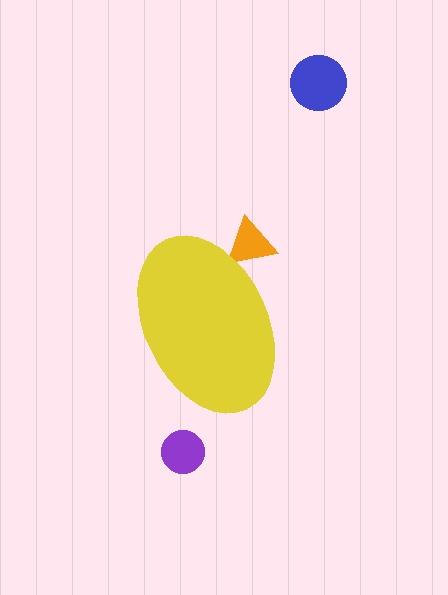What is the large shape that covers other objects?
A yellow ellipse.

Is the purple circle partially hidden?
No, the purple circle is fully visible.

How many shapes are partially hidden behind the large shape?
1 shape is partially hidden.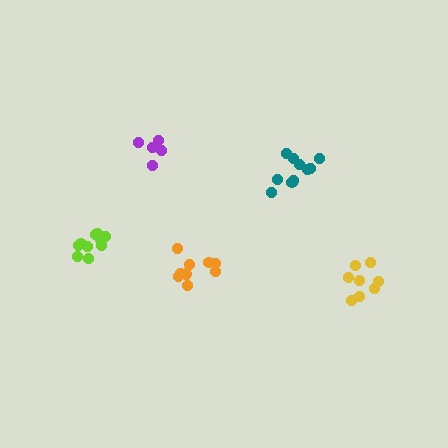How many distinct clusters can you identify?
There are 5 distinct clusters.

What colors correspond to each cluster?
The clusters are colored: teal, orange, lime, purple, yellow.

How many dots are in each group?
Group 1: 10 dots, Group 2: 9 dots, Group 3: 10 dots, Group 4: 5 dots, Group 5: 8 dots (42 total).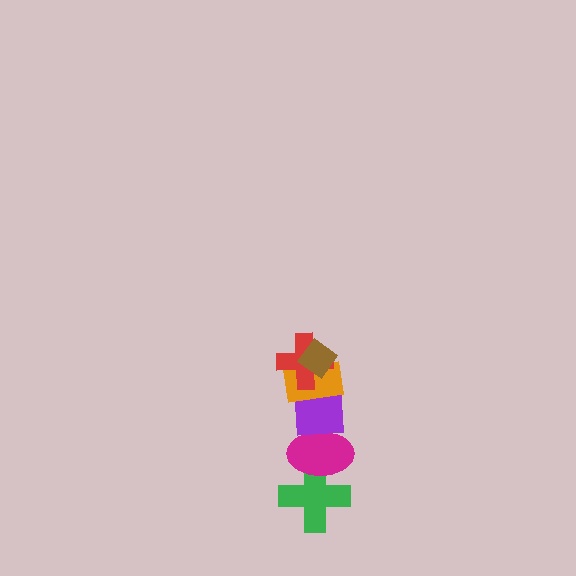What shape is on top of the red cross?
The brown diamond is on top of the red cross.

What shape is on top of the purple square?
The orange rectangle is on top of the purple square.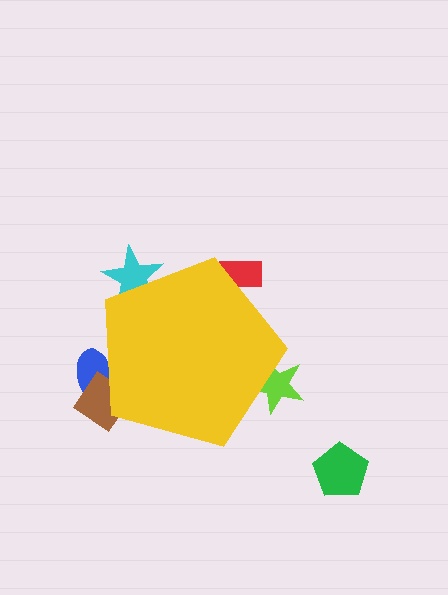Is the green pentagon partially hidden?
No, the green pentagon is fully visible.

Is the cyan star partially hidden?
Yes, the cyan star is partially hidden behind the yellow pentagon.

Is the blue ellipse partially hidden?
Yes, the blue ellipse is partially hidden behind the yellow pentagon.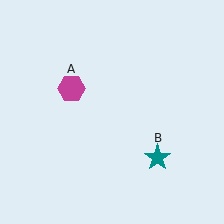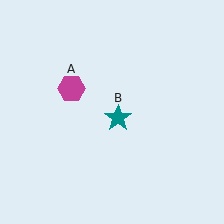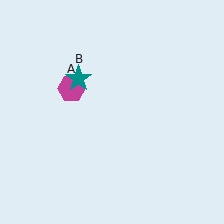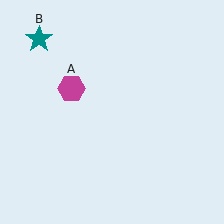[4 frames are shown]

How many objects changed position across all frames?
1 object changed position: teal star (object B).